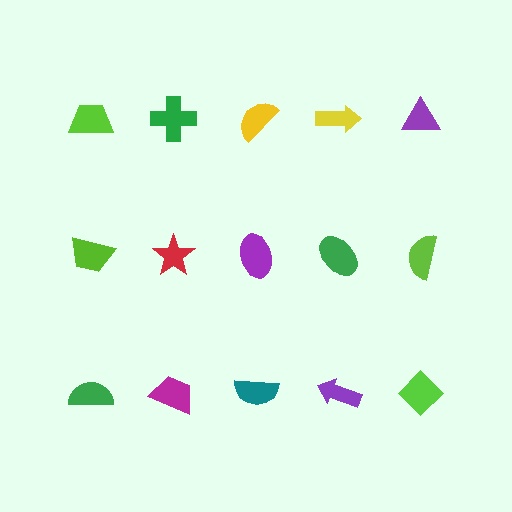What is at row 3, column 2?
A magenta trapezoid.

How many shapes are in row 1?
5 shapes.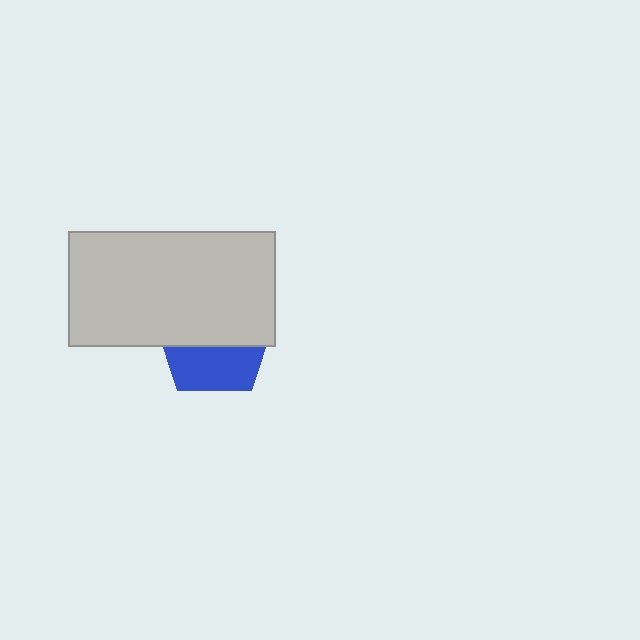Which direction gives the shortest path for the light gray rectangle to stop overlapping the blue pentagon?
Moving up gives the shortest separation.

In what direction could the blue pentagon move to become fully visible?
The blue pentagon could move down. That would shift it out from behind the light gray rectangle entirely.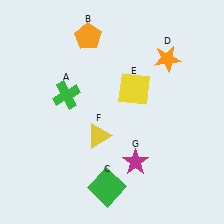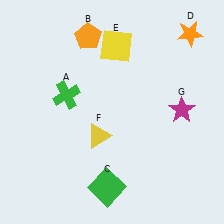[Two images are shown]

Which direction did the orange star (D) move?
The orange star (D) moved up.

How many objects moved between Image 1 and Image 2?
3 objects moved between the two images.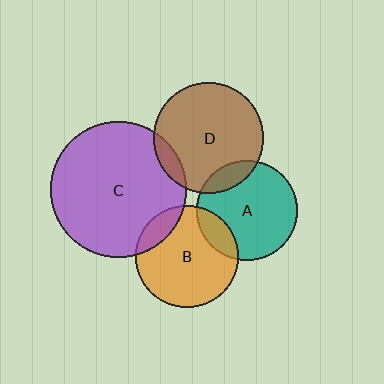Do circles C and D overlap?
Yes.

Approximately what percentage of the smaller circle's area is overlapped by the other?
Approximately 10%.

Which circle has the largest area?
Circle C (purple).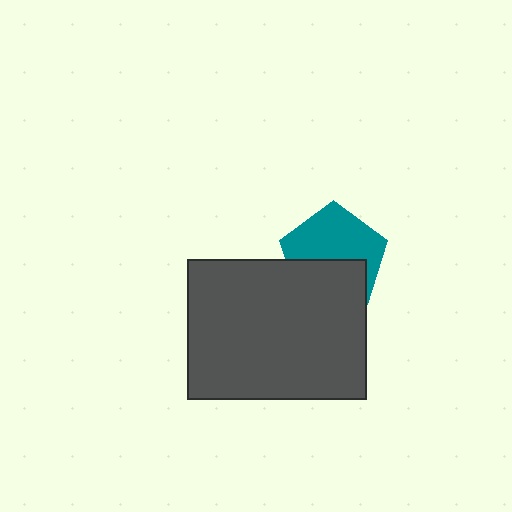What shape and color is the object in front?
The object in front is a dark gray rectangle.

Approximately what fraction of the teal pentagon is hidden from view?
Roughly 43% of the teal pentagon is hidden behind the dark gray rectangle.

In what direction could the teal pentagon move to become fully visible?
The teal pentagon could move up. That would shift it out from behind the dark gray rectangle entirely.